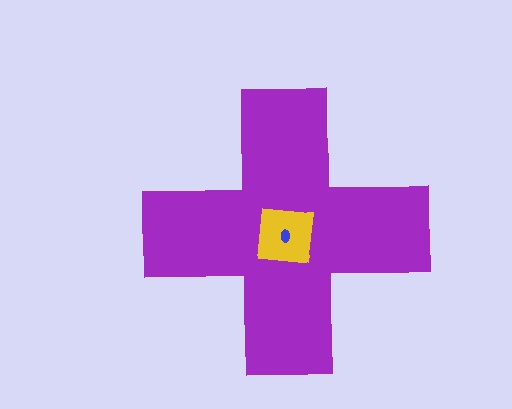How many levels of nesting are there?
3.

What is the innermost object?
The blue ellipse.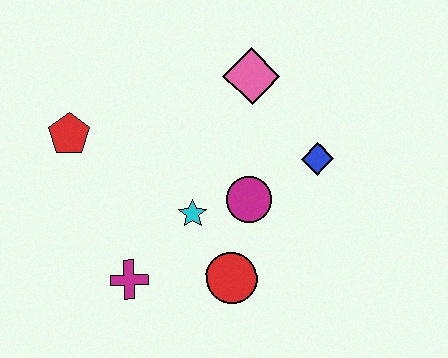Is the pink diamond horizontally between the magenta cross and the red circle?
No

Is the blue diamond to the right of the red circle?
Yes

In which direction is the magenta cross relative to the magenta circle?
The magenta cross is to the left of the magenta circle.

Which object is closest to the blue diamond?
The magenta circle is closest to the blue diamond.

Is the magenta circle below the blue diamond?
Yes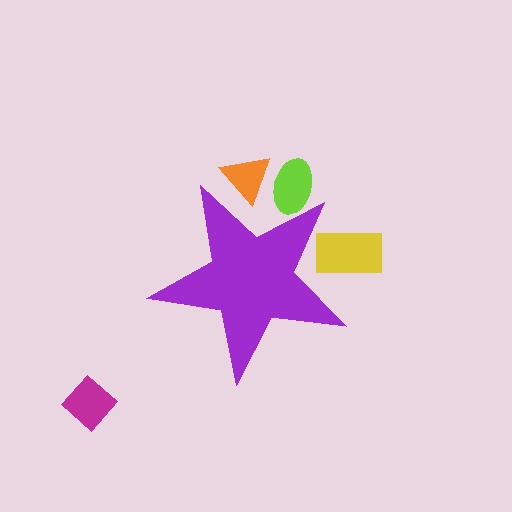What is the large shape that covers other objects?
A purple star.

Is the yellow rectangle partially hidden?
Yes, the yellow rectangle is partially hidden behind the purple star.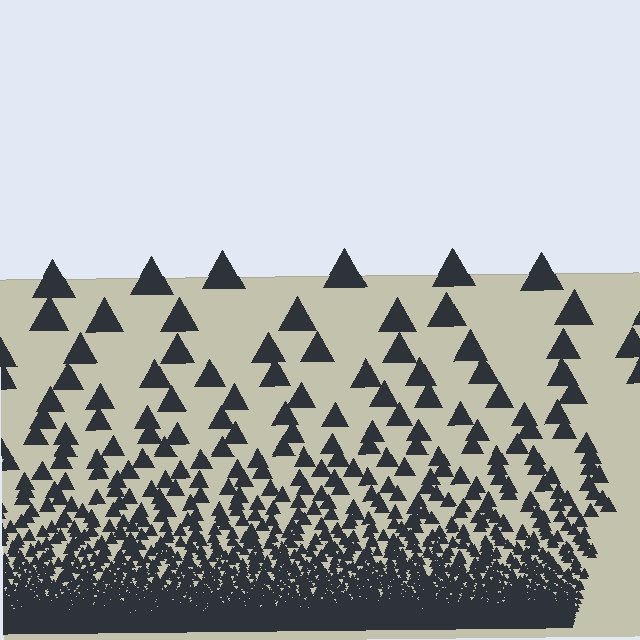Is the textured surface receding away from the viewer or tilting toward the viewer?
The surface appears to tilt toward the viewer. Texture elements get larger and sparser toward the top.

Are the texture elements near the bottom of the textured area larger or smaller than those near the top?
Smaller. The gradient is inverted — elements near the bottom are smaller and denser.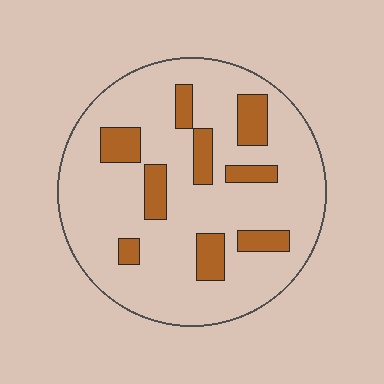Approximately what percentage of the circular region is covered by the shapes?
Approximately 20%.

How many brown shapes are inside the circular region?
9.